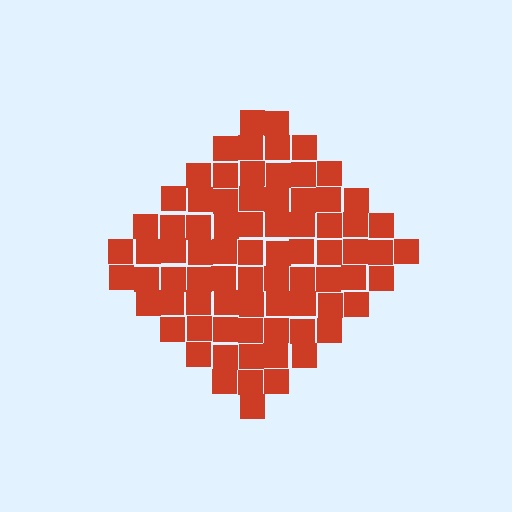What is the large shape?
The large shape is a diamond.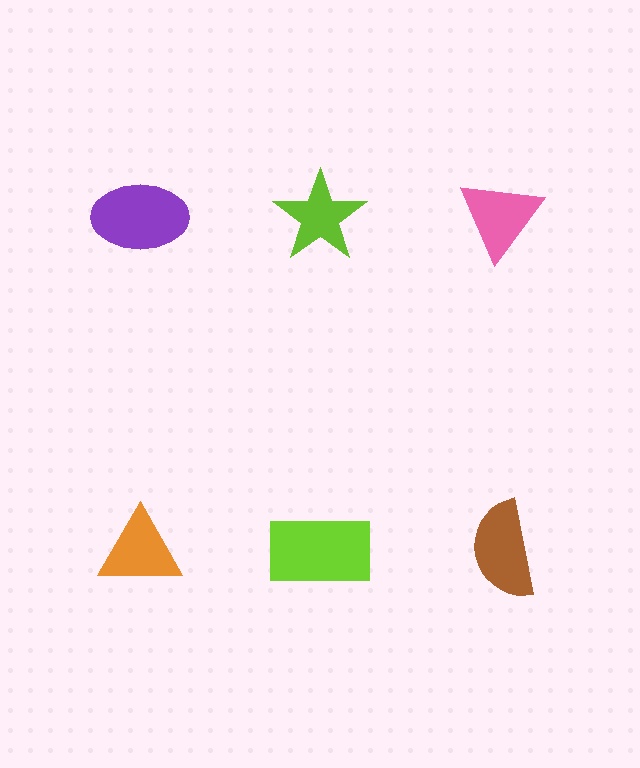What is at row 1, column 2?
A lime star.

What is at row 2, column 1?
An orange triangle.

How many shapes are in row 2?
3 shapes.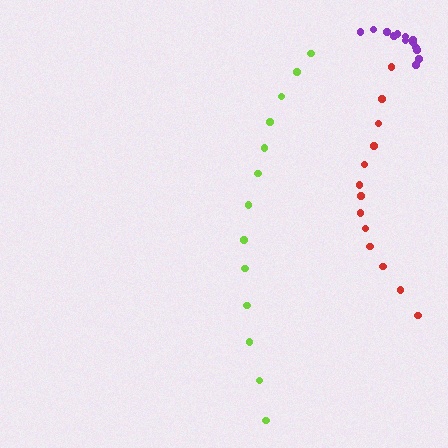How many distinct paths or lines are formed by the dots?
There are 3 distinct paths.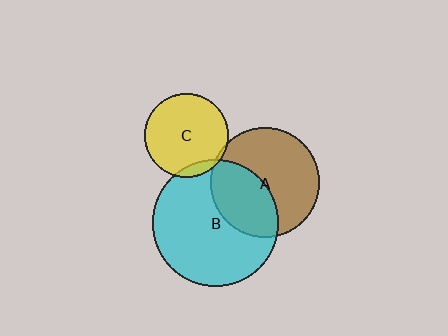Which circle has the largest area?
Circle B (cyan).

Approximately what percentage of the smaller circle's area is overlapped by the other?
Approximately 5%.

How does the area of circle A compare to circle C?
Approximately 1.7 times.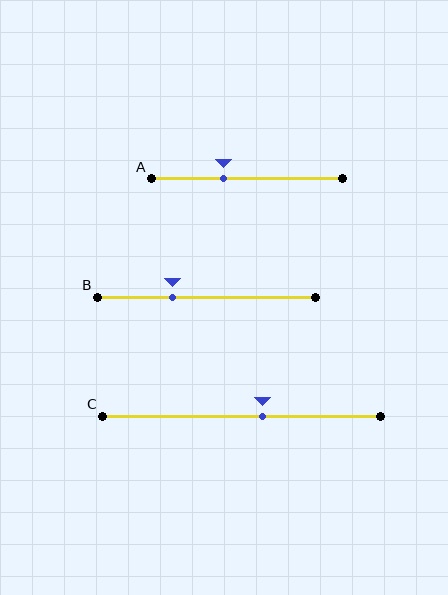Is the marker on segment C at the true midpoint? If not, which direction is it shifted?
No, the marker on segment C is shifted to the right by about 8% of the segment length.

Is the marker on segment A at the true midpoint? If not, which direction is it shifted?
No, the marker on segment A is shifted to the left by about 12% of the segment length.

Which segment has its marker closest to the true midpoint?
Segment C has its marker closest to the true midpoint.